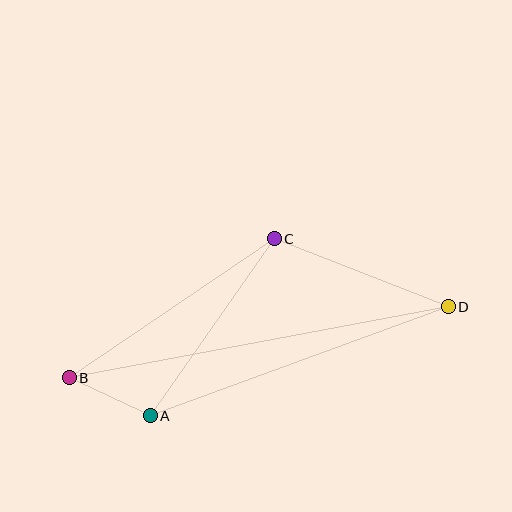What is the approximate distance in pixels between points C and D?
The distance between C and D is approximately 186 pixels.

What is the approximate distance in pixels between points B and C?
The distance between B and C is approximately 248 pixels.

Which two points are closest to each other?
Points A and B are closest to each other.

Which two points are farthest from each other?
Points B and D are farthest from each other.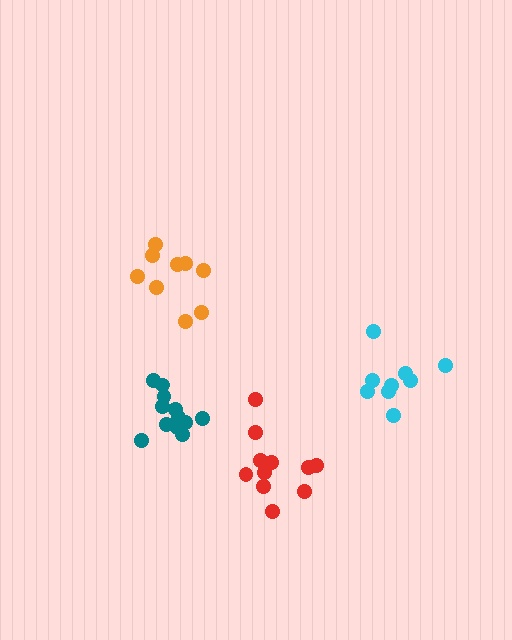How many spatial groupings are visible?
There are 4 spatial groupings.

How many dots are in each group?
Group 1: 12 dots, Group 2: 9 dots, Group 3: 11 dots, Group 4: 9 dots (41 total).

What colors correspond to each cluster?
The clusters are colored: teal, cyan, red, orange.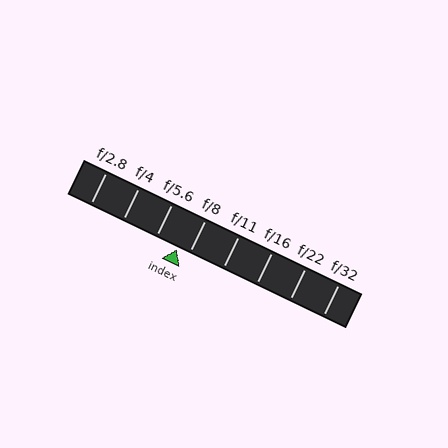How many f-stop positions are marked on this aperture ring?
There are 8 f-stop positions marked.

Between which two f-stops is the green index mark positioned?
The index mark is between f/5.6 and f/8.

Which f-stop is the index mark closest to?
The index mark is closest to f/8.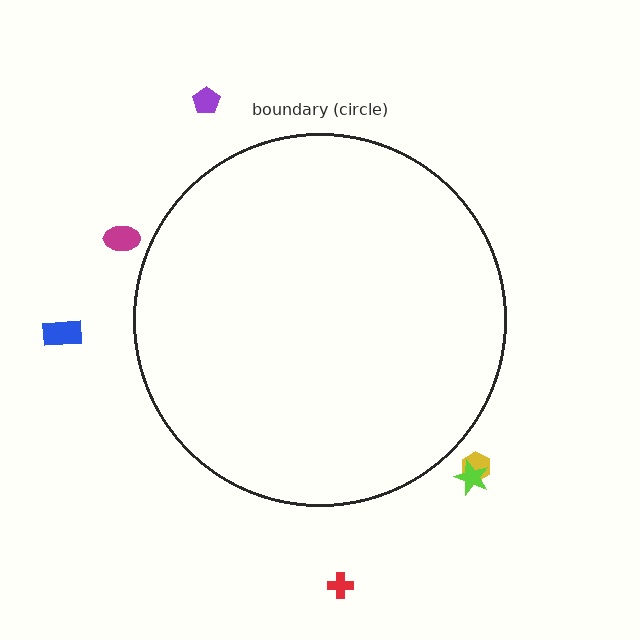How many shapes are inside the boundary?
0 inside, 6 outside.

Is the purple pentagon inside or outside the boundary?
Outside.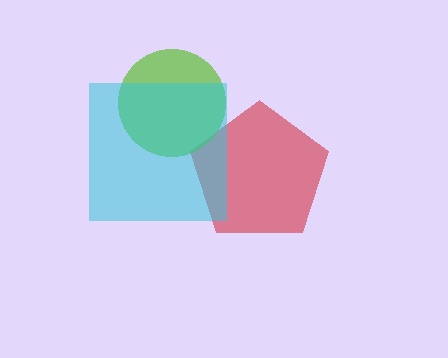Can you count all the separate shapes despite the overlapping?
Yes, there are 3 separate shapes.